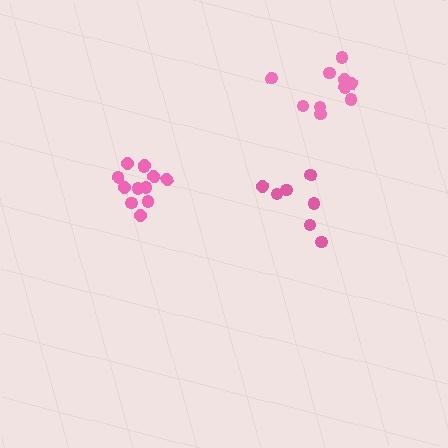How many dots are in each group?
Group 1: 7 dots, Group 2: 12 dots, Group 3: 10 dots (29 total).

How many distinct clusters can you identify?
There are 3 distinct clusters.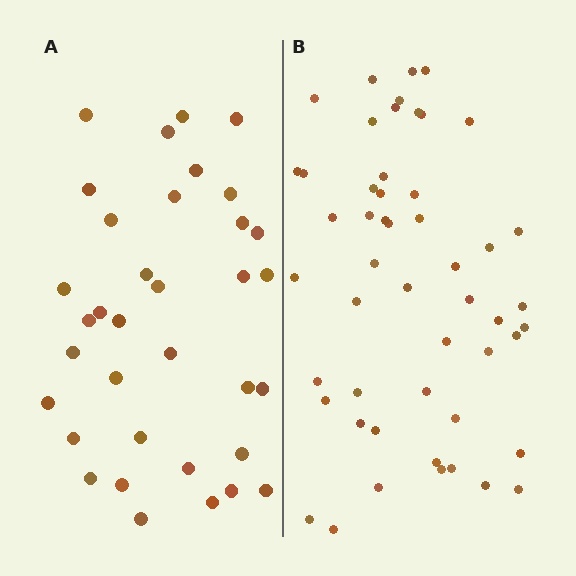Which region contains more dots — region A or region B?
Region B (the right region) has more dots.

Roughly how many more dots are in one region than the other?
Region B has approximately 15 more dots than region A.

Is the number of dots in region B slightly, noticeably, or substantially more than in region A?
Region B has substantially more. The ratio is roughly 1.5 to 1.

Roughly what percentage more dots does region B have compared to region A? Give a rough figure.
About 45% more.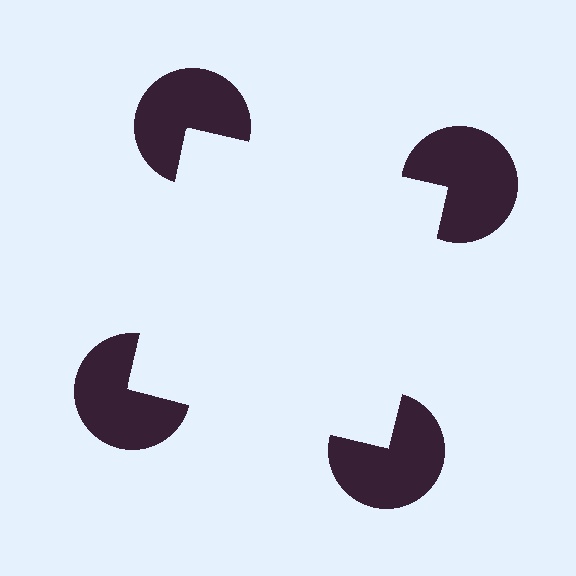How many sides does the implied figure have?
4 sides.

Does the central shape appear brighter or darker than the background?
It typically appears slightly brighter than the background, even though no actual brightness change is drawn.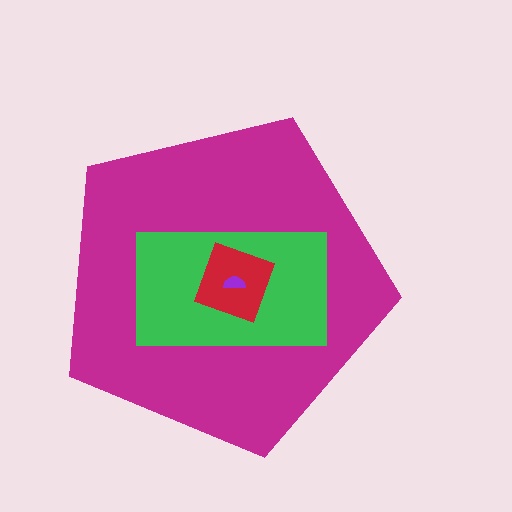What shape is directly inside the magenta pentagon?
The green rectangle.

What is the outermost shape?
The magenta pentagon.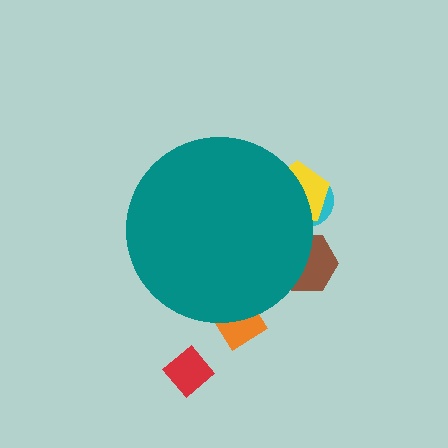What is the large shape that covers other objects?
A teal circle.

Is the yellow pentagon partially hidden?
Yes, the yellow pentagon is partially hidden behind the teal circle.